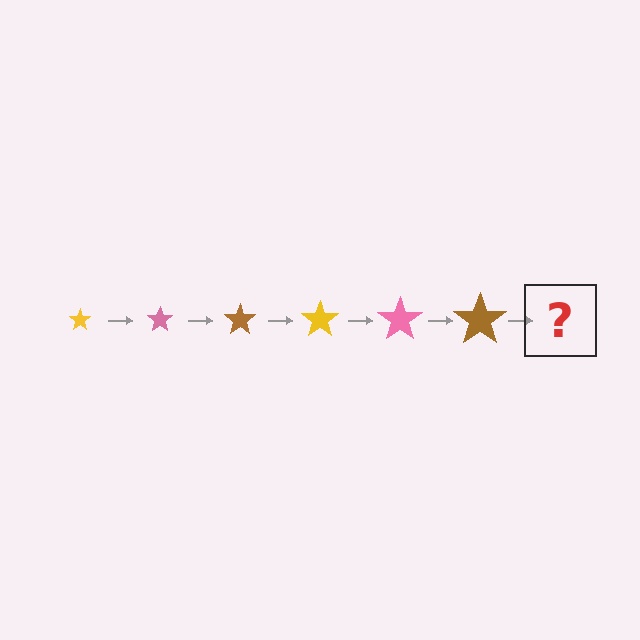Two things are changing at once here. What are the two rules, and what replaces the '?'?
The two rules are that the star grows larger each step and the color cycles through yellow, pink, and brown. The '?' should be a yellow star, larger than the previous one.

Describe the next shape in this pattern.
It should be a yellow star, larger than the previous one.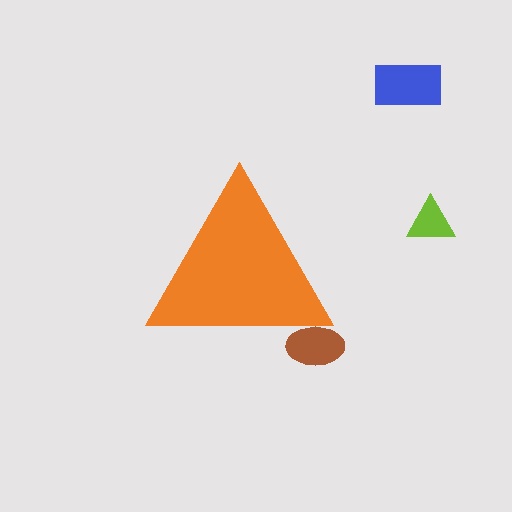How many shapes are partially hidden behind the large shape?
1 shape is partially hidden.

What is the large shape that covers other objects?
An orange triangle.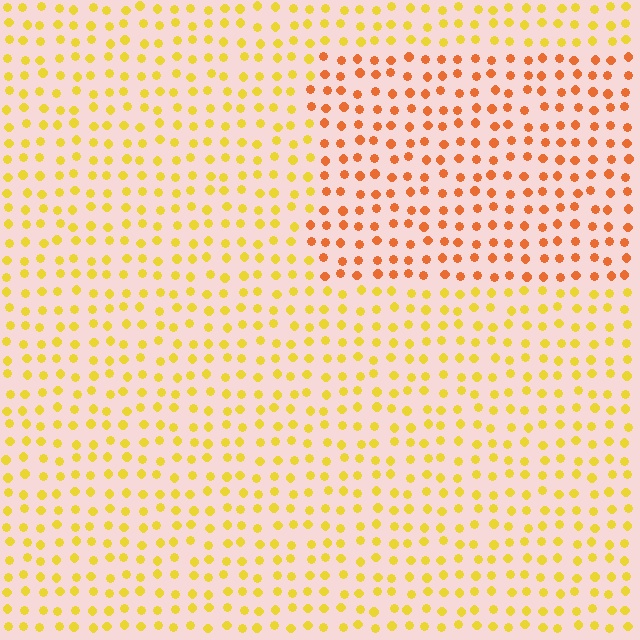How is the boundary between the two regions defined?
The boundary is defined purely by a slight shift in hue (about 34 degrees). Spacing, size, and orientation are identical on both sides.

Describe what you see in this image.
The image is filled with small yellow elements in a uniform arrangement. A rectangle-shaped region is visible where the elements are tinted to a slightly different hue, forming a subtle color boundary.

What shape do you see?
I see a rectangle.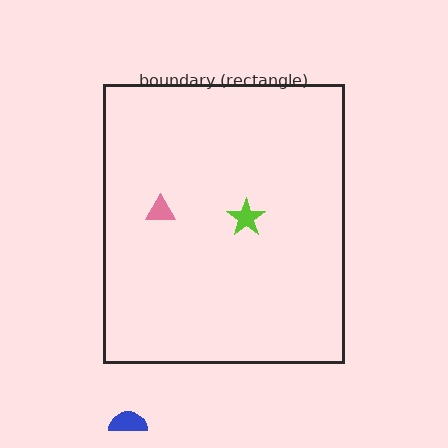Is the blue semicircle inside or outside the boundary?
Outside.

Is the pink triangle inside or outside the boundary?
Inside.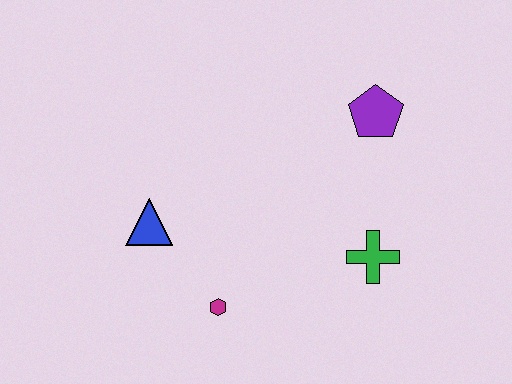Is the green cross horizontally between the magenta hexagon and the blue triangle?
No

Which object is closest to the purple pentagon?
The green cross is closest to the purple pentagon.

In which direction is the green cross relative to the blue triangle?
The green cross is to the right of the blue triangle.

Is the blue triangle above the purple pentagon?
No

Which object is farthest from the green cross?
The blue triangle is farthest from the green cross.